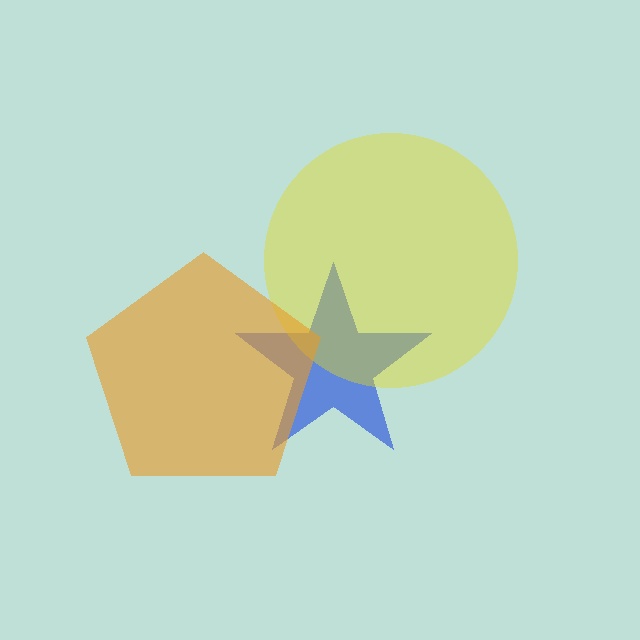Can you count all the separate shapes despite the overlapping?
Yes, there are 3 separate shapes.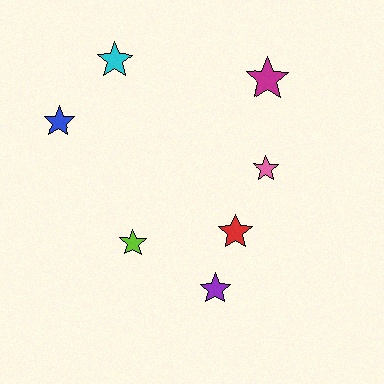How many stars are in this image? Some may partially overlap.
There are 7 stars.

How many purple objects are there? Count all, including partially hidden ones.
There is 1 purple object.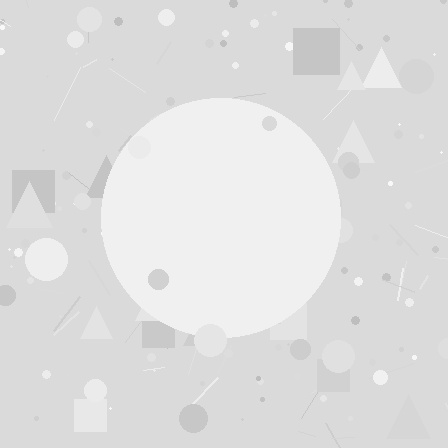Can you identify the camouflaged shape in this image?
The camouflaged shape is a circle.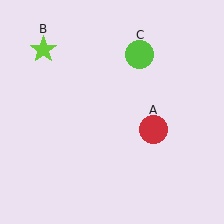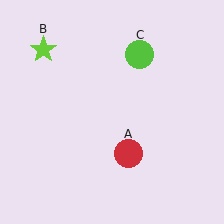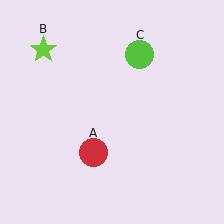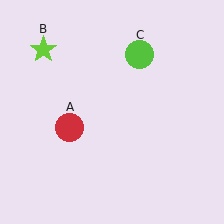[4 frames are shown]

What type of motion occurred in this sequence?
The red circle (object A) rotated clockwise around the center of the scene.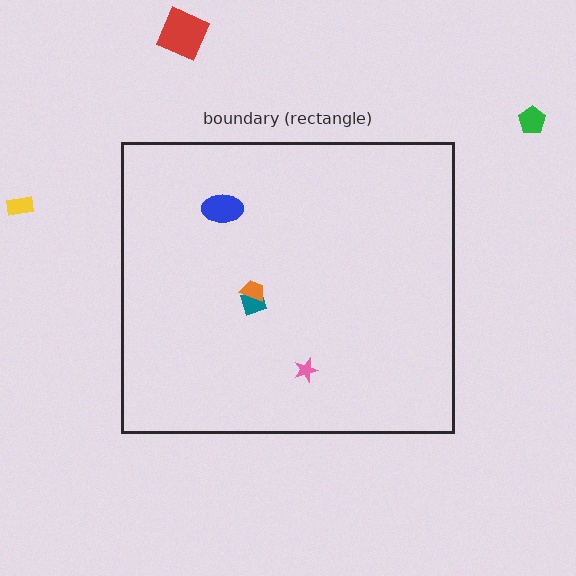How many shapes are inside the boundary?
4 inside, 3 outside.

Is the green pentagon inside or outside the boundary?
Outside.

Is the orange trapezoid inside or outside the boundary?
Inside.